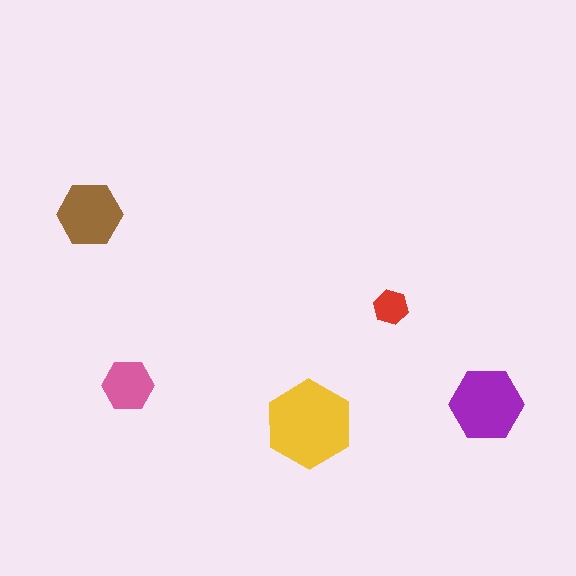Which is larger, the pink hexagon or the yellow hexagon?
The yellow one.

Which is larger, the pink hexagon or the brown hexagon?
The brown one.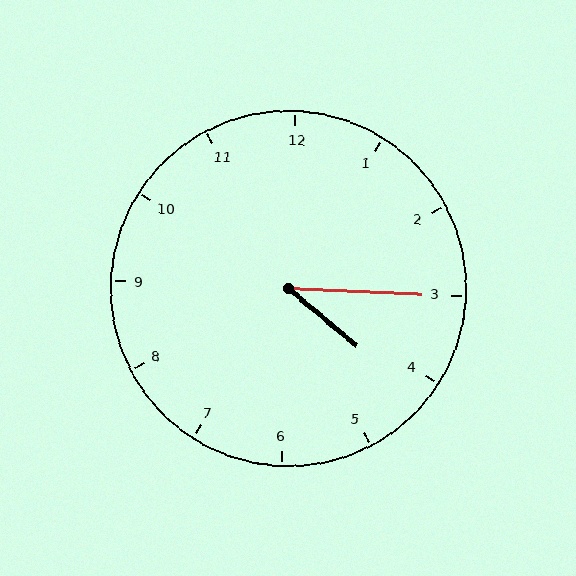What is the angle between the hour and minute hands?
Approximately 38 degrees.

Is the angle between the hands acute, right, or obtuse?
It is acute.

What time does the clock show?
4:15.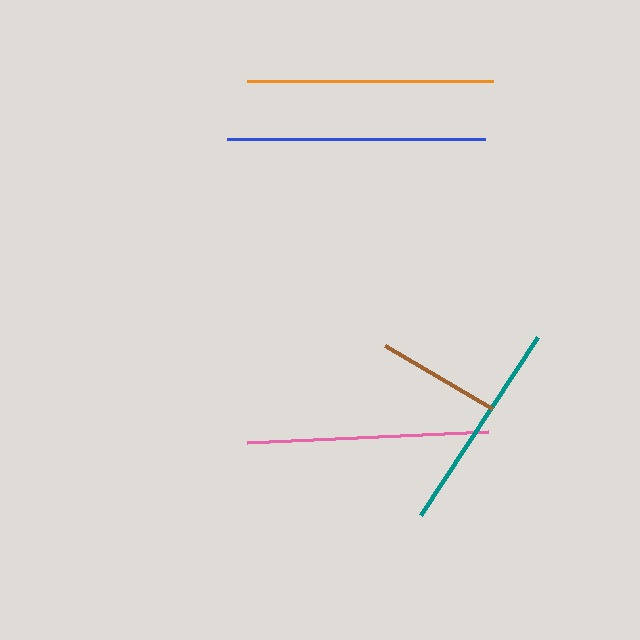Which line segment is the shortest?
The brown line is the shortest at approximately 124 pixels.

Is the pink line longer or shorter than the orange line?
The orange line is longer than the pink line.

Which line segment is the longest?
The blue line is the longest at approximately 258 pixels.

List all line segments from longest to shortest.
From longest to shortest: blue, orange, pink, teal, brown.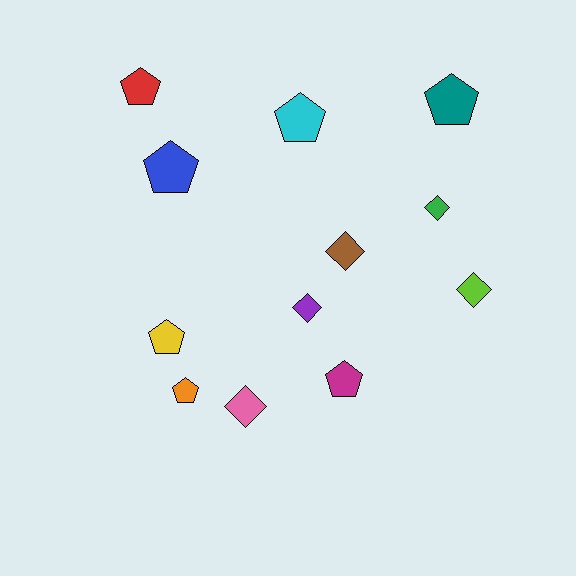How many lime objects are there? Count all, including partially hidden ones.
There is 1 lime object.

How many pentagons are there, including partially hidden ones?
There are 7 pentagons.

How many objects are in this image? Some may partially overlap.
There are 12 objects.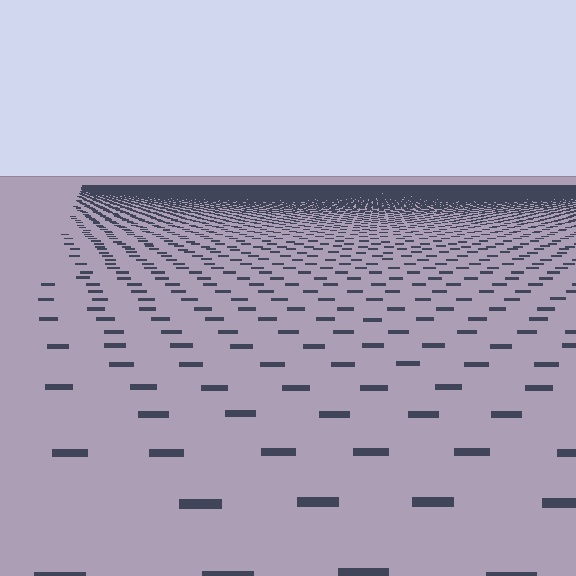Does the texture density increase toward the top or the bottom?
Density increases toward the top.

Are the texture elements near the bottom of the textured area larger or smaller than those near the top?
Larger. Near the bottom, elements are closer to the viewer and appear at a bigger on-screen size.